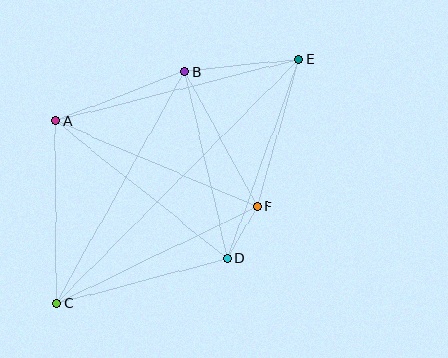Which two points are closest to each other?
Points D and F are closest to each other.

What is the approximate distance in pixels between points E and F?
The distance between E and F is approximately 154 pixels.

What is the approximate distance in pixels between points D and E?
The distance between D and E is approximately 212 pixels.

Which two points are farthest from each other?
Points C and E are farthest from each other.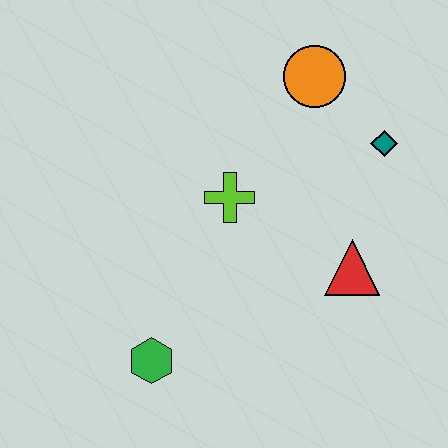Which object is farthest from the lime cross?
The green hexagon is farthest from the lime cross.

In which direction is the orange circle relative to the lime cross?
The orange circle is above the lime cross.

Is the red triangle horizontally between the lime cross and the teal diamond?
Yes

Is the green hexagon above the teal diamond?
No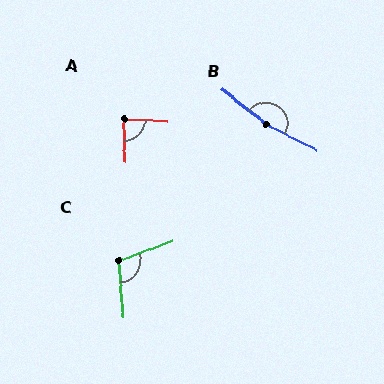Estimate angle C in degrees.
Approximately 105 degrees.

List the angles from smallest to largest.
A (85°), C (105°), B (168°).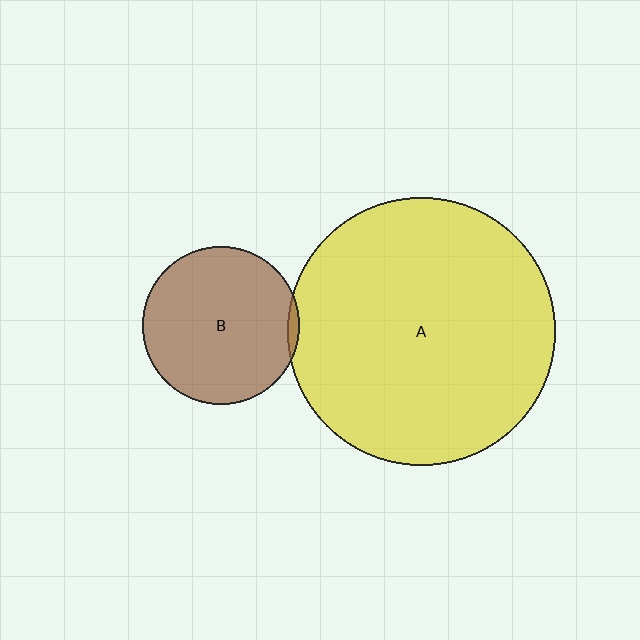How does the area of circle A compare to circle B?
Approximately 2.9 times.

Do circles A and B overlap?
Yes.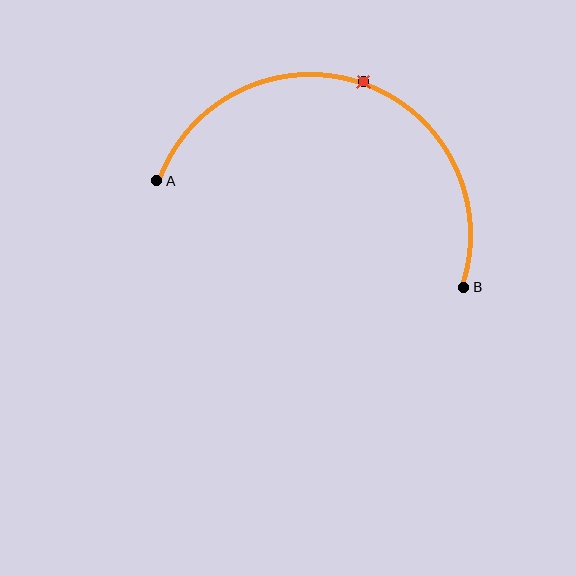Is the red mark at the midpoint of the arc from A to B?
Yes. The red mark lies on the arc at equal arc-length from both A and B — it is the arc midpoint.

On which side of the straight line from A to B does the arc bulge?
The arc bulges above the straight line connecting A and B.